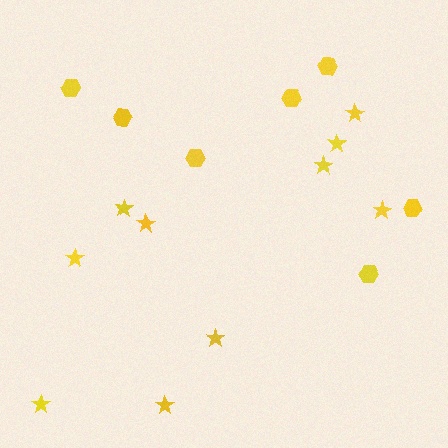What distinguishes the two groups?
There are 2 groups: one group of stars (10) and one group of hexagons (7).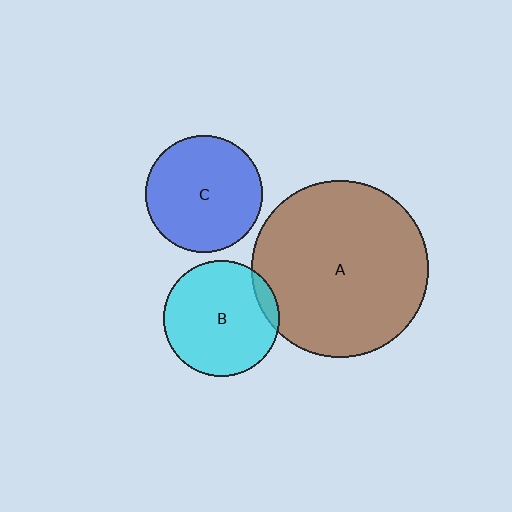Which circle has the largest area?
Circle A (brown).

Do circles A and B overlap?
Yes.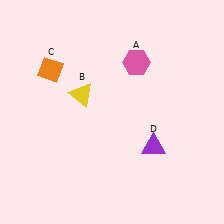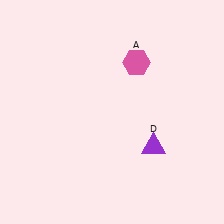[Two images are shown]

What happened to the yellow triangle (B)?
The yellow triangle (B) was removed in Image 2. It was in the top-left area of Image 1.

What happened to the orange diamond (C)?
The orange diamond (C) was removed in Image 2. It was in the top-left area of Image 1.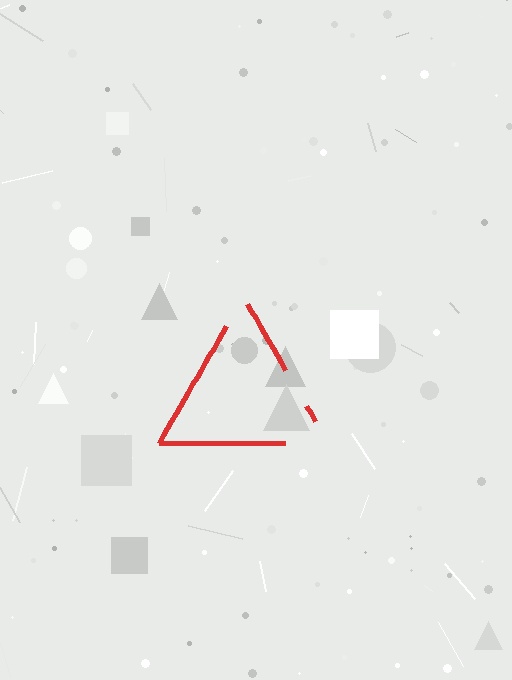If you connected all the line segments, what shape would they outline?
They would outline a triangle.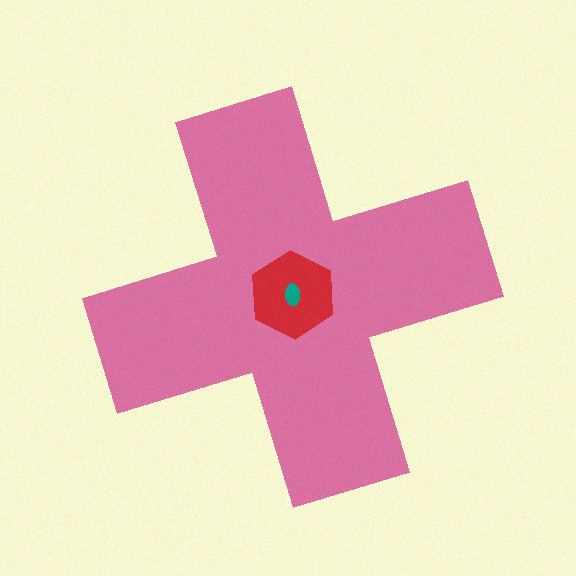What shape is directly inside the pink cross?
The red hexagon.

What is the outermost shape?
The pink cross.